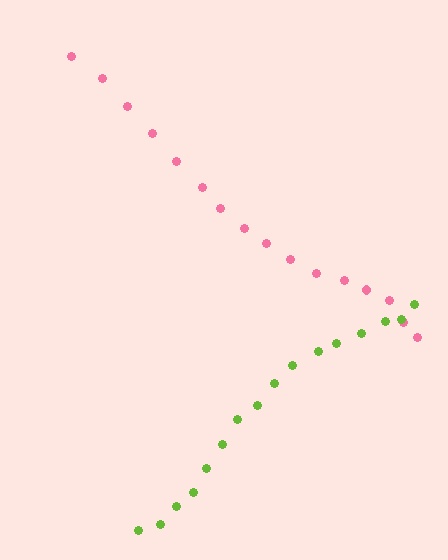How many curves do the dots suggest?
There are 2 distinct paths.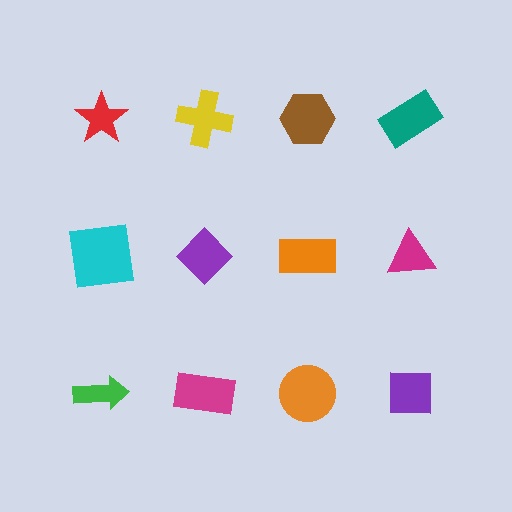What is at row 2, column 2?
A purple diamond.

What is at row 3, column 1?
A green arrow.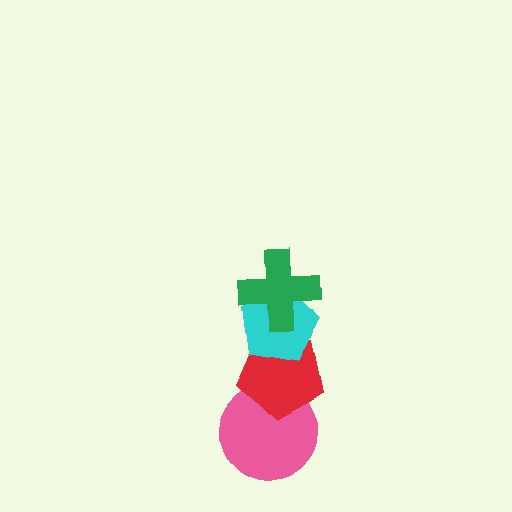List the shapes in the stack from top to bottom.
From top to bottom: the green cross, the cyan pentagon, the red pentagon, the pink circle.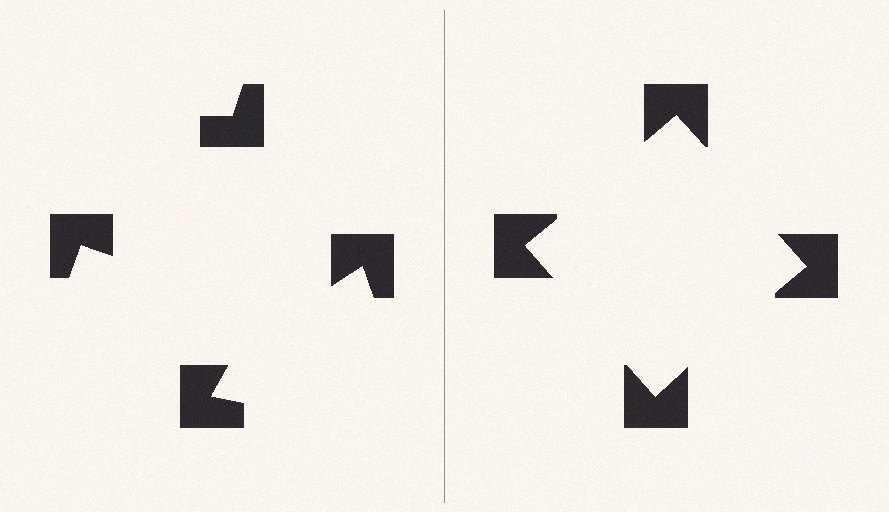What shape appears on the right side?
An illusory square.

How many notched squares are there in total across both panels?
8 — 4 on each side.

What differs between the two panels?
The notched squares are positioned identically on both sides; only the wedge orientations differ. On the right they align to a square; on the left they are misaligned.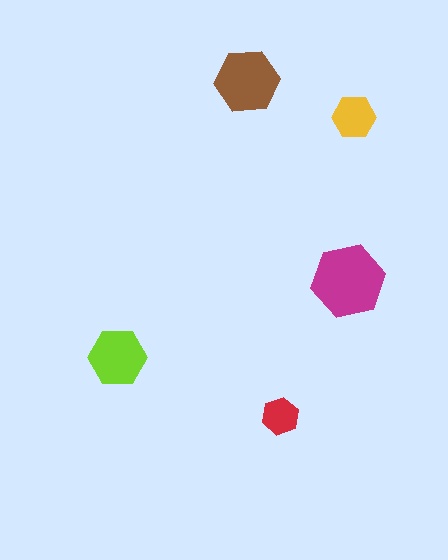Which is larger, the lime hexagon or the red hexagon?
The lime one.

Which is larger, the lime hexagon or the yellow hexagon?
The lime one.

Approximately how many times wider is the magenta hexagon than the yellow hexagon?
About 1.5 times wider.